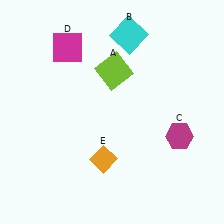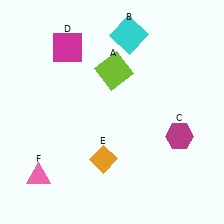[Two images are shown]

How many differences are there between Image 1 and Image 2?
There is 1 difference between the two images.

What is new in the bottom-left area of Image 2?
A pink triangle (F) was added in the bottom-left area of Image 2.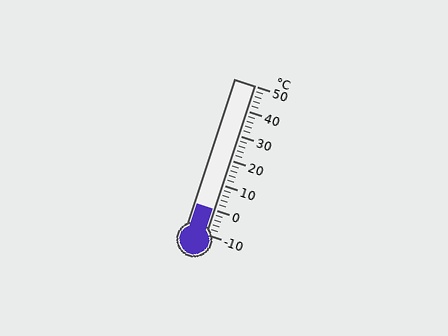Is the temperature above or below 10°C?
The temperature is below 10°C.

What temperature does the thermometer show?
The thermometer shows approximately 0°C.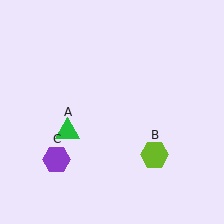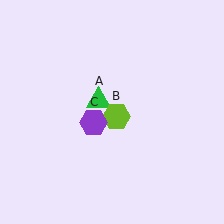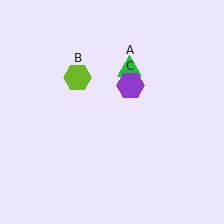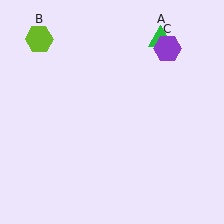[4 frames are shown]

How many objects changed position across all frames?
3 objects changed position: green triangle (object A), lime hexagon (object B), purple hexagon (object C).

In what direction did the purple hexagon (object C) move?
The purple hexagon (object C) moved up and to the right.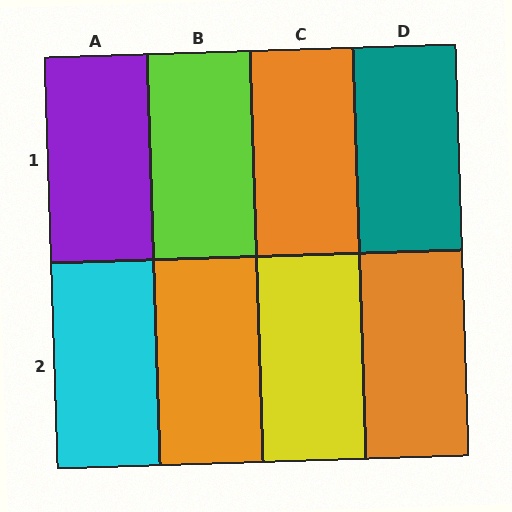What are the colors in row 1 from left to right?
Purple, lime, orange, teal.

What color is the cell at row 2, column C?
Yellow.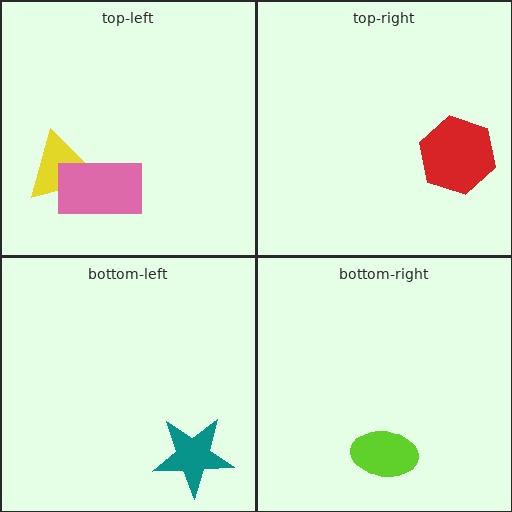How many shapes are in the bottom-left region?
1.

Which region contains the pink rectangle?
The top-left region.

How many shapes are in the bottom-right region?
1.